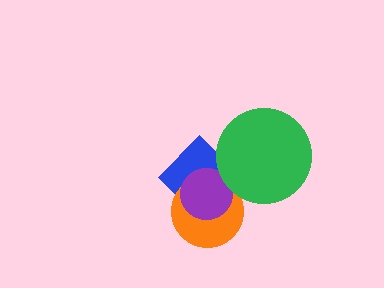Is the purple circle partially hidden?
No, no other shape covers it.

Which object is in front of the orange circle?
The purple circle is in front of the orange circle.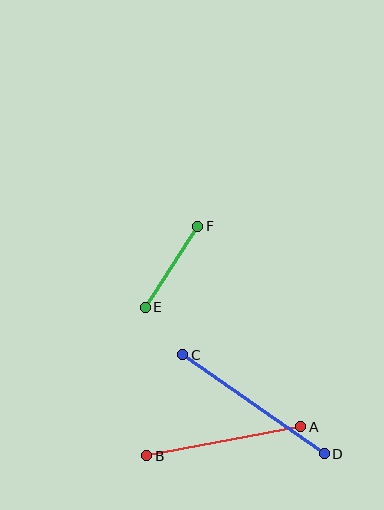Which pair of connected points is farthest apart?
Points C and D are farthest apart.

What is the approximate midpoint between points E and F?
The midpoint is at approximately (172, 267) pixels.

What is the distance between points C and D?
The distance is approximately 173 pixels.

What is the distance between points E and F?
The distance is approximately 96 pixels.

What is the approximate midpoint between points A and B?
The midpoint is at approximately (224, 441) pixels.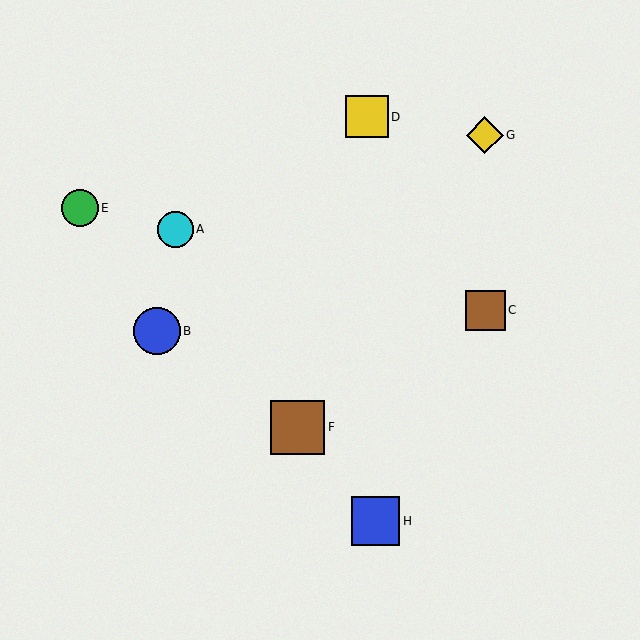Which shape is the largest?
The brown square (labeled F) is the largest.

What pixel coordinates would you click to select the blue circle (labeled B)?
Click at (157, 331) to select the blue circle B.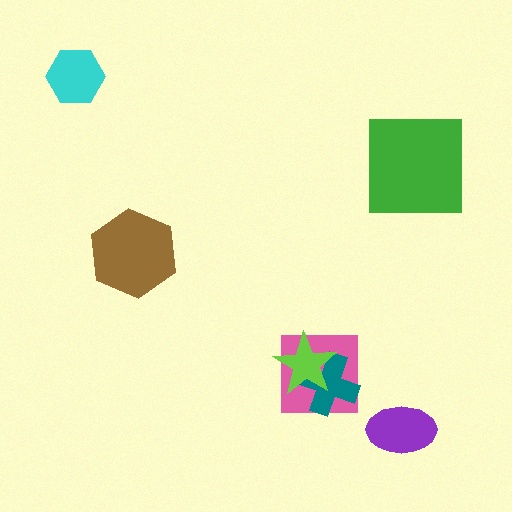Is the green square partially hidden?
No, no other shape covers it.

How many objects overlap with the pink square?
2 objects overlap with the pink square.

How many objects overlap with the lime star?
2 objects overlap with the lime star.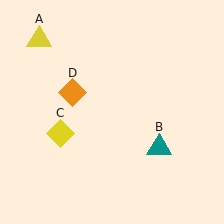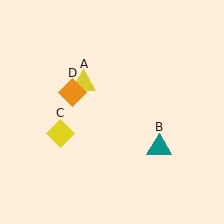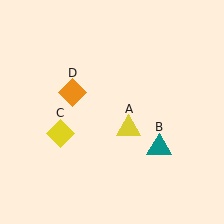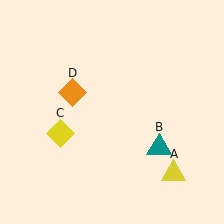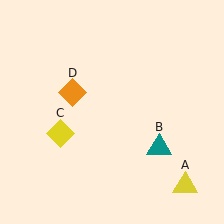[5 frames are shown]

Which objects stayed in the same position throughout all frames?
Teal triangle (object B) and yellow diamond (object C) and orange diamond (object D) remained stationary.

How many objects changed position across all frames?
1 object changed position: yellow triangle (object A).